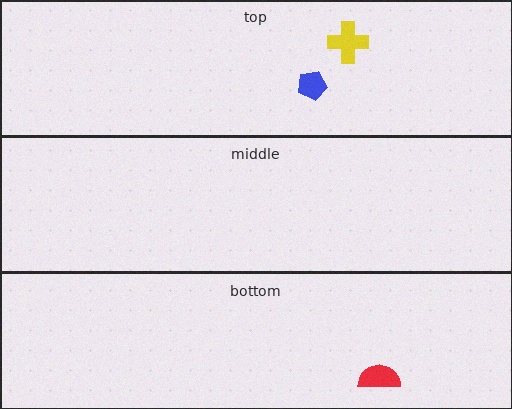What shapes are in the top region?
The blue pentagon, the yellow cross.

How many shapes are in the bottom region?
1.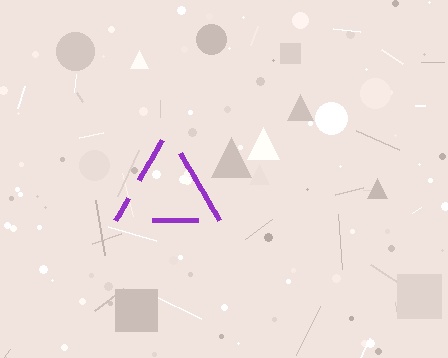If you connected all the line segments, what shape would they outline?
They would outline a triangle.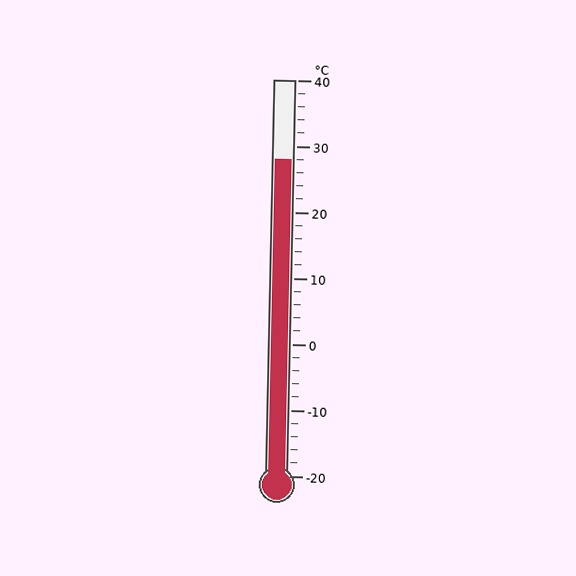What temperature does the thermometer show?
The thermometer shows approximately 28°C.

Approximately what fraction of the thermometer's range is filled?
The thermometer is filled to approximately 80% of its range.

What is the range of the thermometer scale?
The thermometer scale ranges from -20°C to 40°C.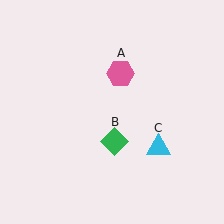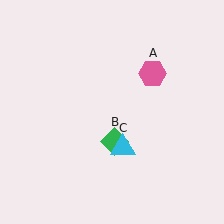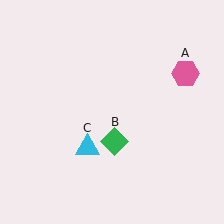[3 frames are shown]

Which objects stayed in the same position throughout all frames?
Green diamond (object B) remained stationary.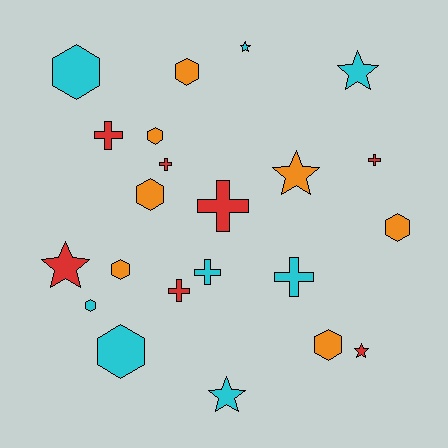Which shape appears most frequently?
Hexagon, with 9 objects.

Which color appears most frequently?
Cyan, with 8 objects.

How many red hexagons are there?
There are no red hexagons.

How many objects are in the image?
There are 22 objects.